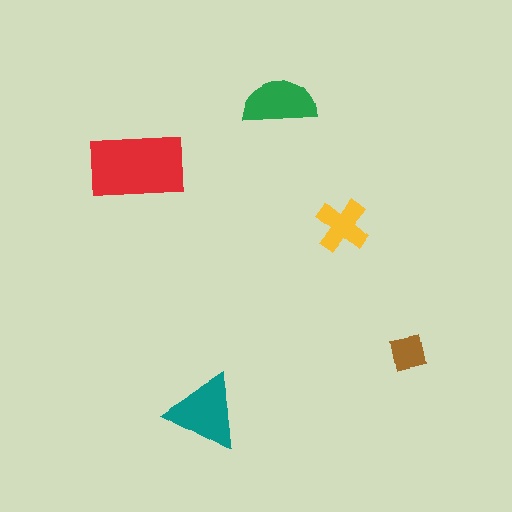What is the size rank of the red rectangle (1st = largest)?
1st.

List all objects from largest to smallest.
The red rectangle, the teal triangle, the green semicircle, the yellow cross, the brown square.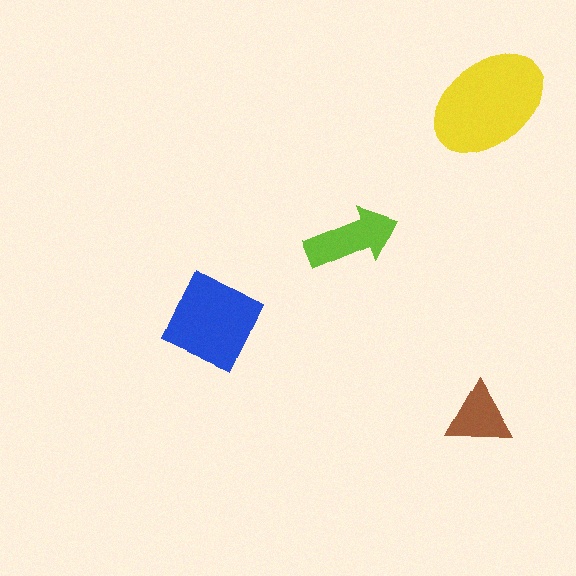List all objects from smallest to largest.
The brown triangle, the lime arrow, the blue diamond, the yellow ellipse.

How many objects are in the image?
There are 4 objects in the image.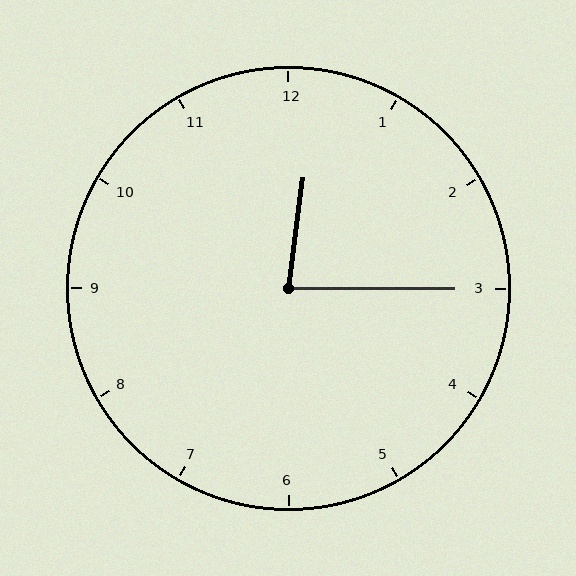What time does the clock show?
12:15.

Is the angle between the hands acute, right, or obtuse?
It is acute.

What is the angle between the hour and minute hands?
Approximately 82 degrees.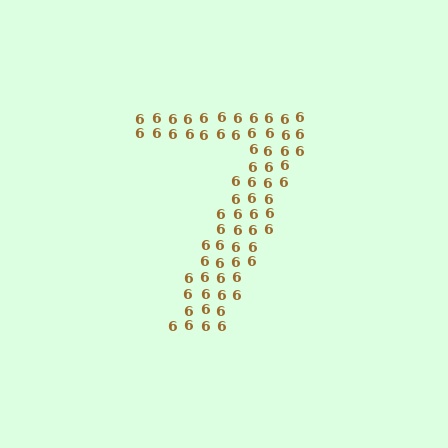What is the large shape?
The large shape is the digit 7.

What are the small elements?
The small elements are digit 6's.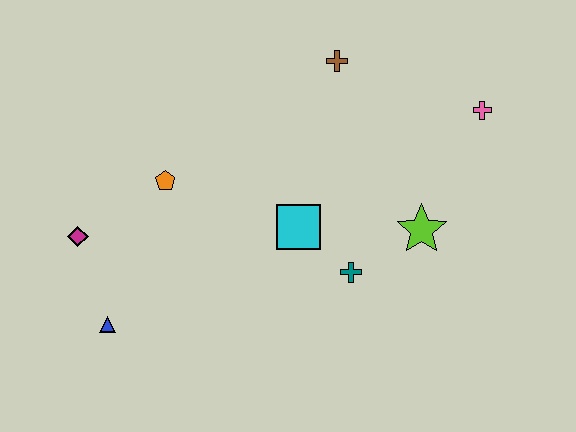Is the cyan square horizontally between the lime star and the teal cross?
No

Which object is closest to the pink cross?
The lime star is closest to the pink cross.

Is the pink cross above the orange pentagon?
Yes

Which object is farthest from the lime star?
The magenta diamond is farthest from the lime star.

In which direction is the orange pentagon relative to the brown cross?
The orange pentagon is to the left of the brown cross.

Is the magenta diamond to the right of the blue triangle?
No